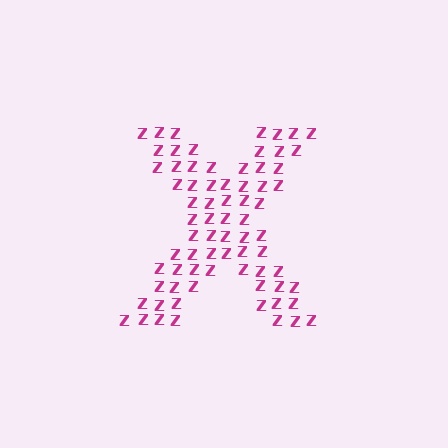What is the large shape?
The large shape is the letter X.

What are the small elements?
The small elements are letter Z's.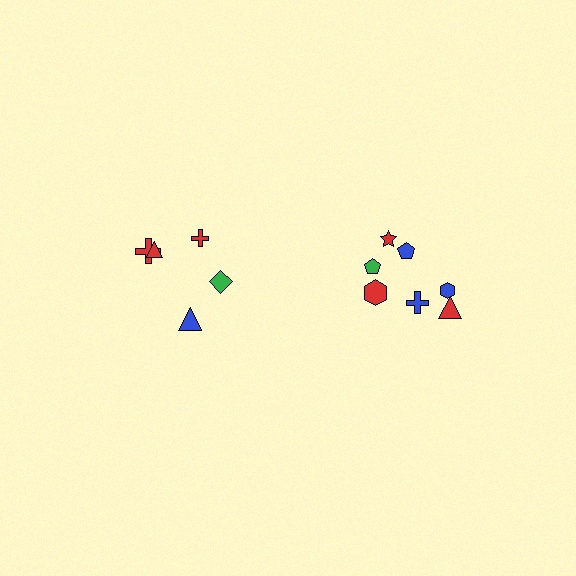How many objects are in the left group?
There are 5 objects.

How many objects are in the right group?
There are 7 objects.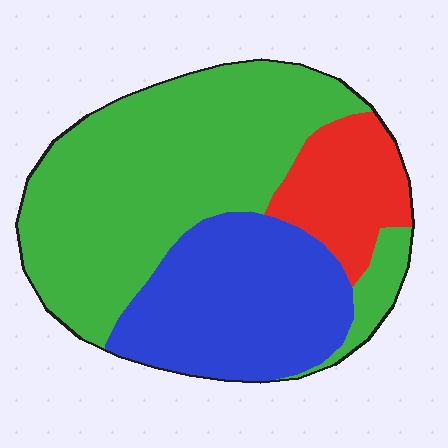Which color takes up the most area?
Green, at roughly 55%.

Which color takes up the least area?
Red, at roughly 15%.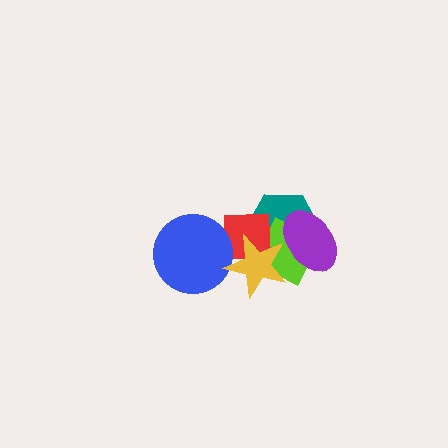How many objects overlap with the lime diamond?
4 objects overlap with the lime diamond.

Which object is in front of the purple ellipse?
The yellow star is in front of the purple ellipse.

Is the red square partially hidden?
Yes, it is partially covered by another shape.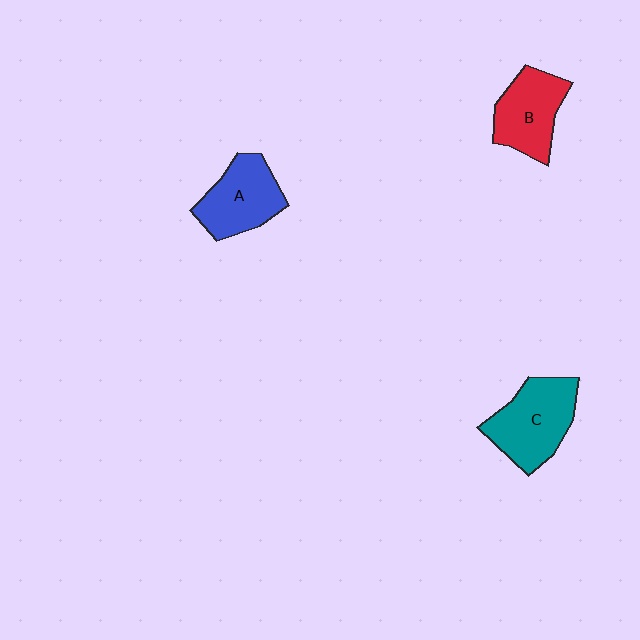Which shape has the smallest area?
Shape B (red).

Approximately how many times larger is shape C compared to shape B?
Approximately 1.2 times.